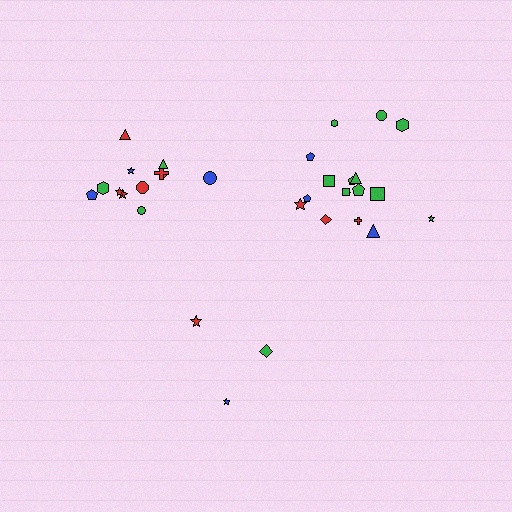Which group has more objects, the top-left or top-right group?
The top-right group.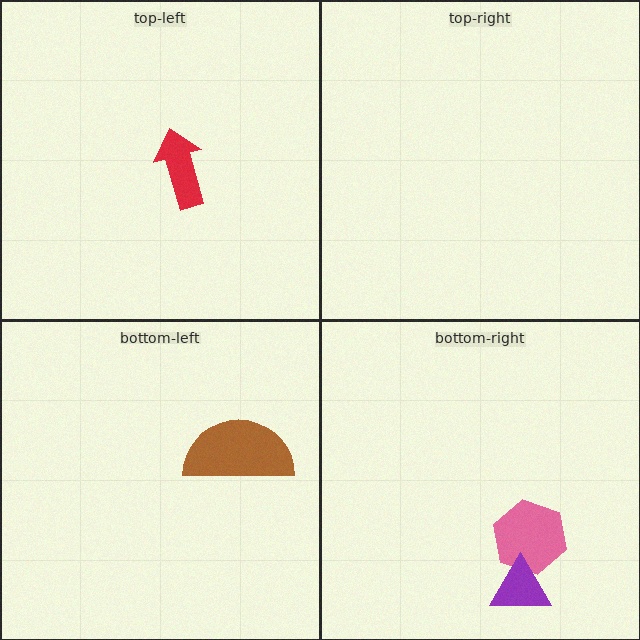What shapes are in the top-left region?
The red arrow.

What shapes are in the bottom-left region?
The brown semicircle.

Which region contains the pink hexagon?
The bottom-right region.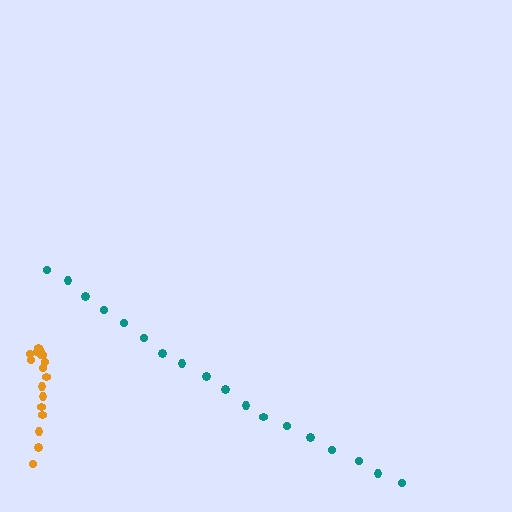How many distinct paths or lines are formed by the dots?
There are 2 distinct paths.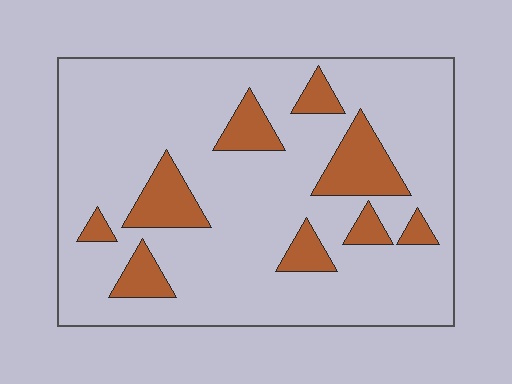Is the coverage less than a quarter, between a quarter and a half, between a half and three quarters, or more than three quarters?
Less than a quarter.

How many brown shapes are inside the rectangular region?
9.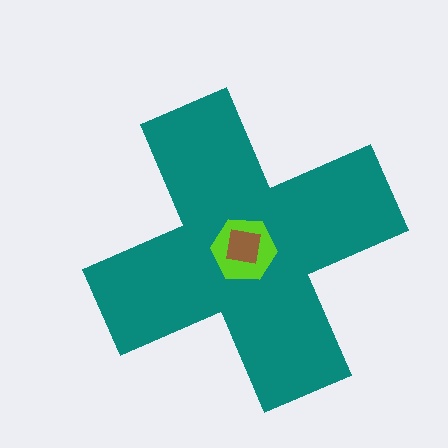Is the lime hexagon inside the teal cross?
Yes.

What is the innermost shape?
The brown square.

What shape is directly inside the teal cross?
The lime hexagon.